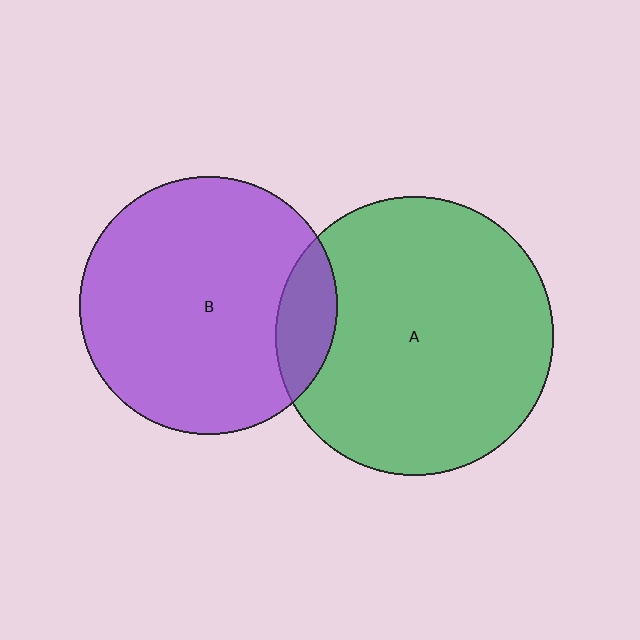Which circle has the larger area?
Circle A (green).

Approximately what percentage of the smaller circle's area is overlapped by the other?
Approximately 15%.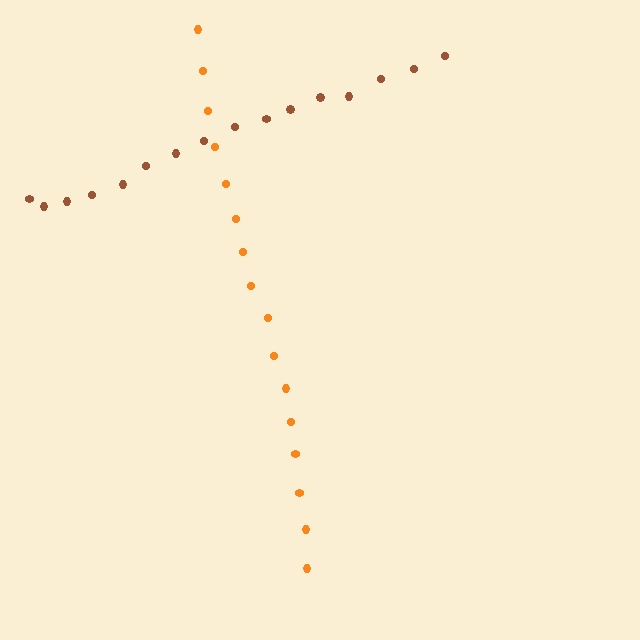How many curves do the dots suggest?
There are 2 distinct paths.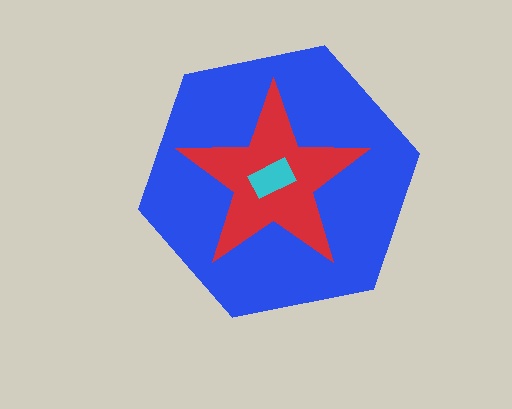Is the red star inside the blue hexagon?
Yes.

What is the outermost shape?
The blue hexagon.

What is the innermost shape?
The cyan rectangle.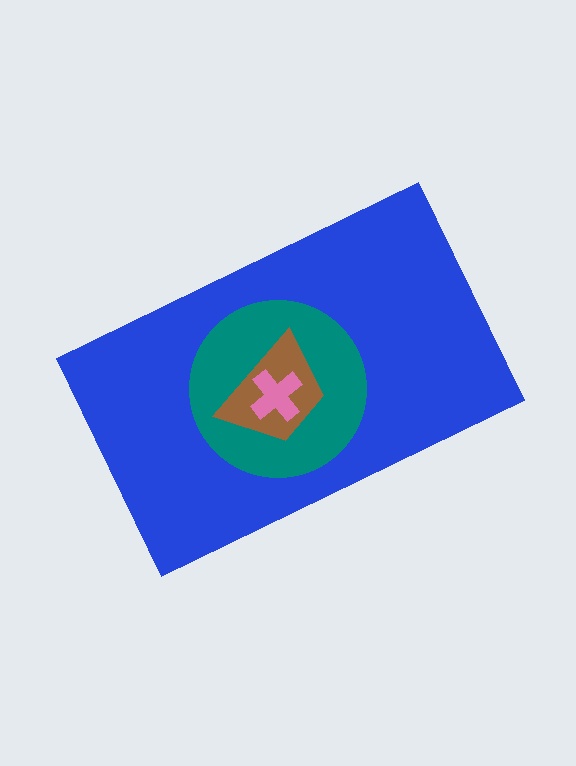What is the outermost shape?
The blue rectangle.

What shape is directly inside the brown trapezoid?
The pink cross.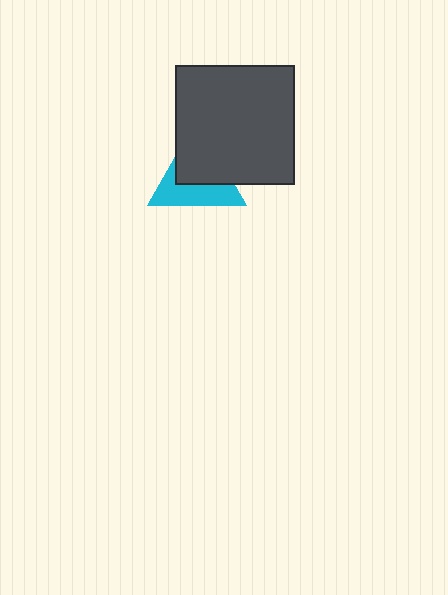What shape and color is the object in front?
The object in front is a dark gray square.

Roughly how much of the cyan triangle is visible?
About half of it is visible (roughly 47%).